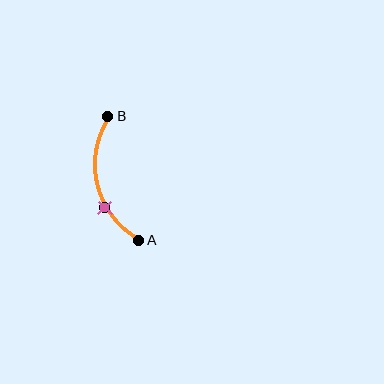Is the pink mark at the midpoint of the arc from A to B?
No. The pink mark lies on the arc but is closer to endpoint A. The arc midpoint would be at the point on the curve equidistant along the arc from both A and B.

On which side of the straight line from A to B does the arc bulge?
The arc bulges to the left of the straight line connecting A and B.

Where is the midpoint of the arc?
The arc midpoint is the point on the curve farthest from the straight line joining A and B. It sits to the left of that line.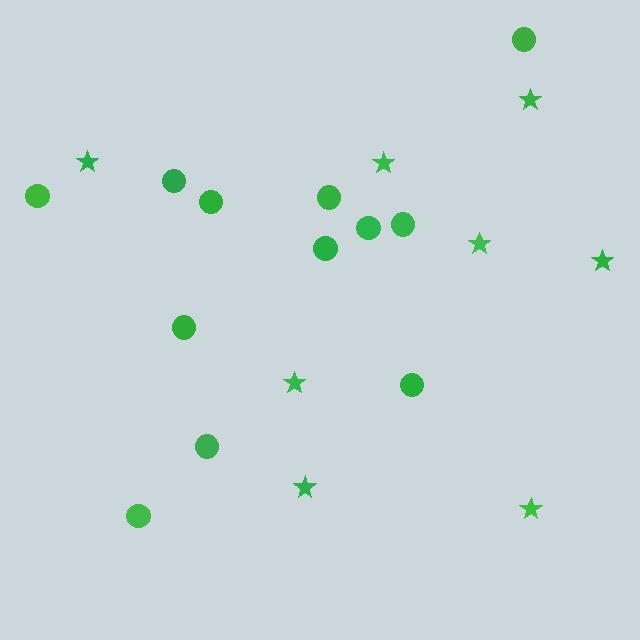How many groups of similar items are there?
There are 2 groups: one group of stars (8) and one group of circles (12).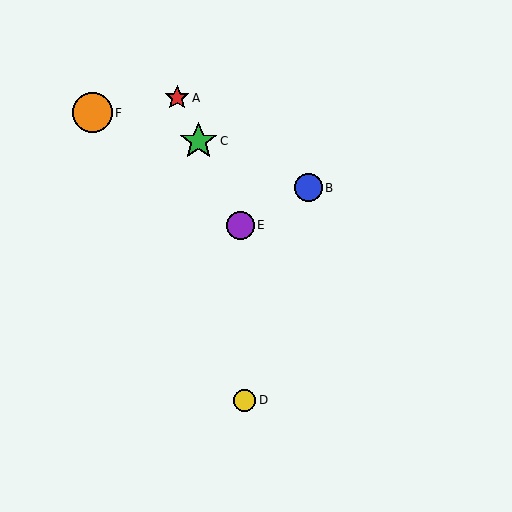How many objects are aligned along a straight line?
3 objects (A, C, E) are aligned along a straight line.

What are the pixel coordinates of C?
Object C is at (199, 141).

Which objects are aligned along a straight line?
Objects A, C, E are aligned along a straight line.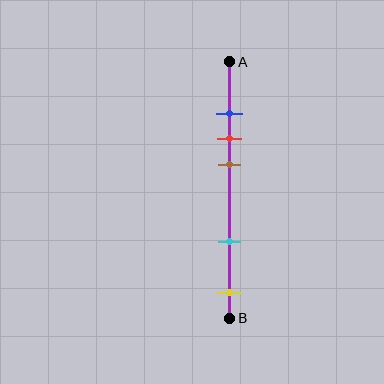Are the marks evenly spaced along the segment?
No, the marks are not evenly spaced.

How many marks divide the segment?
There are 5 marks dividing the segment.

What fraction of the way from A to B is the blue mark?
The blue mark is approximately 20% (0.2) of the way from A to B.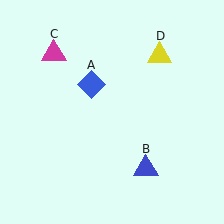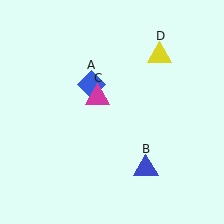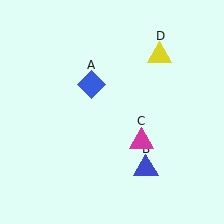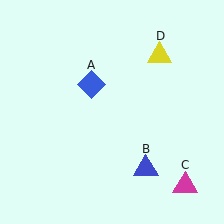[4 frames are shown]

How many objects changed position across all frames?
1 object changed position: magenta triangle (object C).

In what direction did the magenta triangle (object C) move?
The magenta triangle (object C) moved down and to the right.